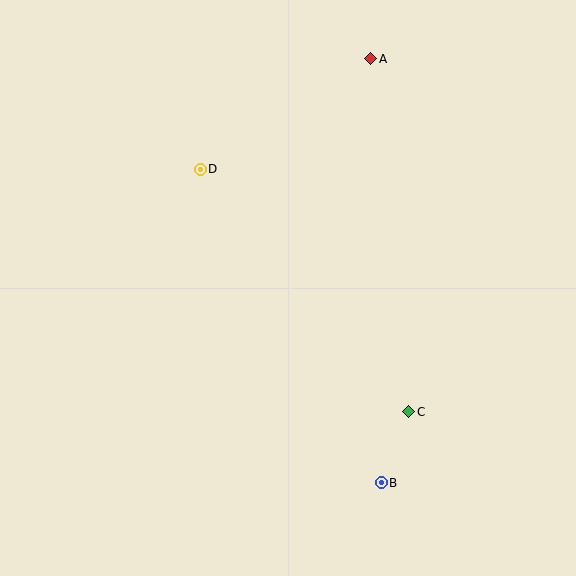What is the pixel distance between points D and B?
The distance between D and B is 362 pixels.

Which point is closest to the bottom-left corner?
Point B is closest to the bottom-left corner.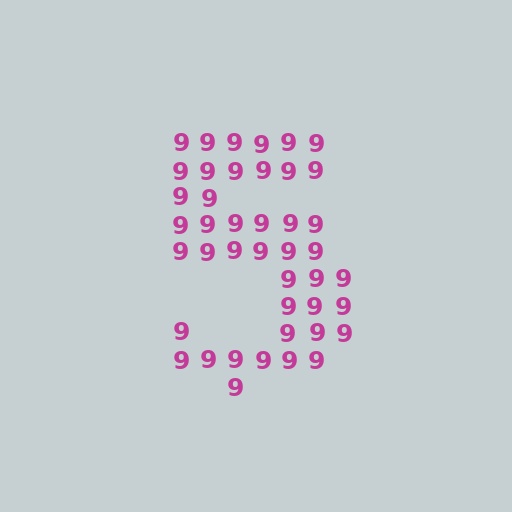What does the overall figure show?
The overall figure shows the digit 5.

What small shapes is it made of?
It is made of small digit 9's.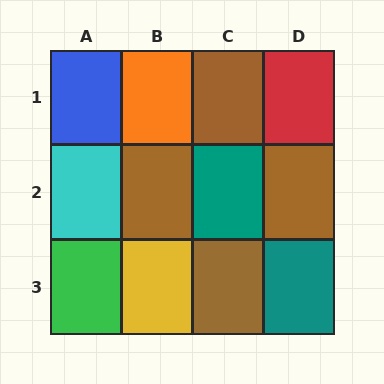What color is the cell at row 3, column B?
Yellow.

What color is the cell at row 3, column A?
Green.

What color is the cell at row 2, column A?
Cyan.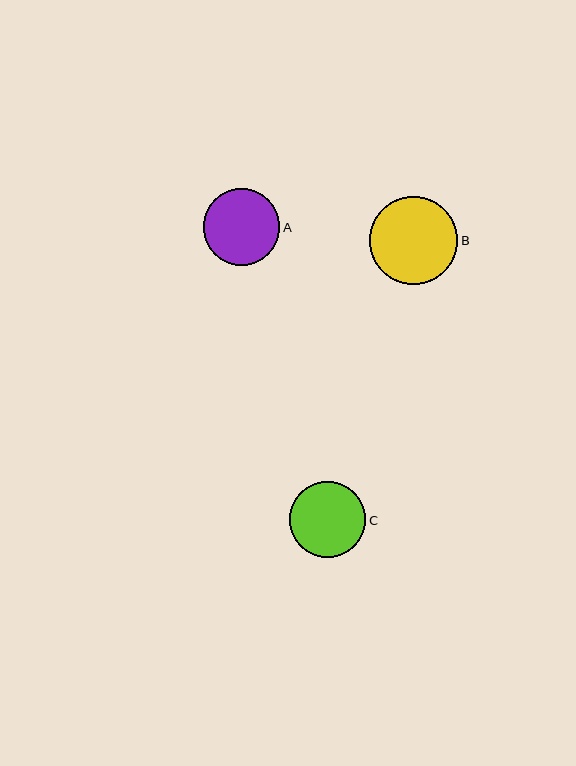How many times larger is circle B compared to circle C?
Circle B is approximately 1.2 times the size of circle C.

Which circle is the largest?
Circle B is the largest with a size of approximately 88 pixels.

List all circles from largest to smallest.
From largest to smallest: B, A, C.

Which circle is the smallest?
Circle C is the smallest with a size of approximately 76 pixels.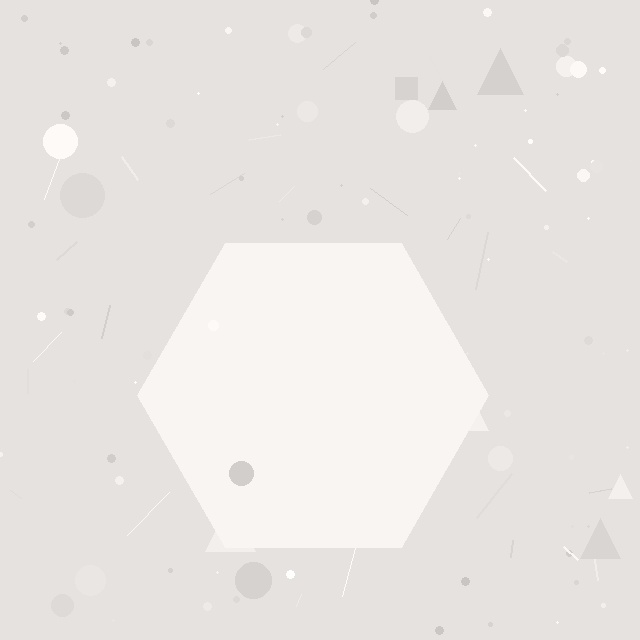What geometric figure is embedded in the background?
A hexagon is embedded in the background.